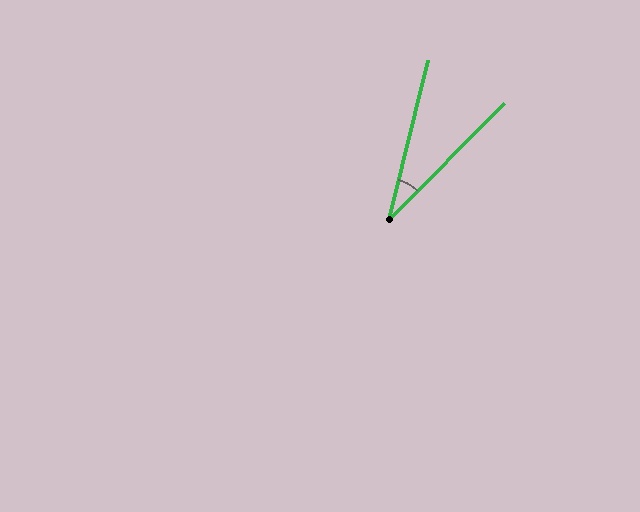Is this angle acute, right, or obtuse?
It is acute.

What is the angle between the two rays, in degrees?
Approximately 31 degrees.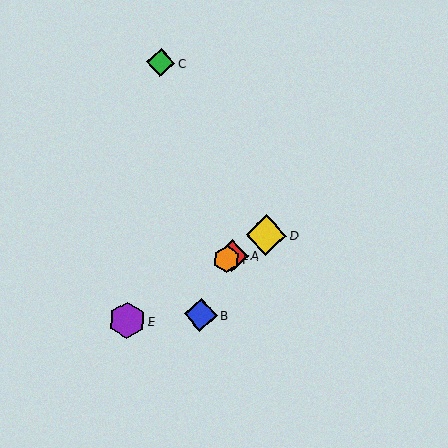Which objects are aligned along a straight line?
Objects A, D, E, F are aligned along a straight line.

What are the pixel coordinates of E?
Object E is at (127, 320).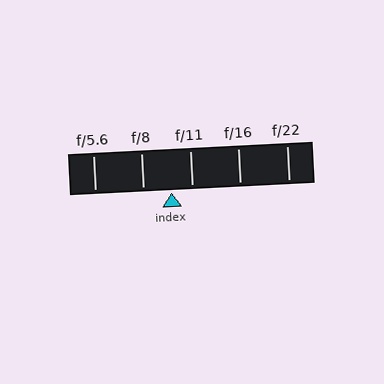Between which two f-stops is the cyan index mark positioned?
The index mark is between f/8 and f/11.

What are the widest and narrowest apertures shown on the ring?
The widest aperture shown is f/5.6 and the narrowest is f/22.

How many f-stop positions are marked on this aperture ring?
There are 5 f-stop positions marked.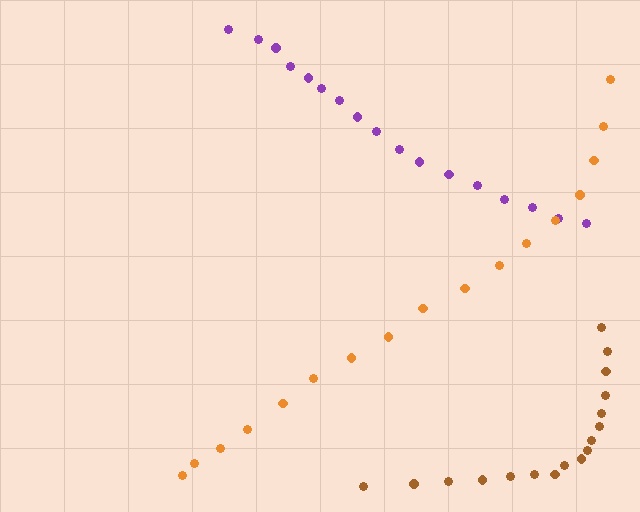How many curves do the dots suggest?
There are 3 distinct paths.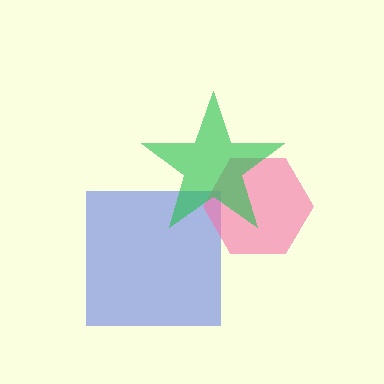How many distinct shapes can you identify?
There are 3 distinct shapes: a blue square, a pink hexagon, a green star.